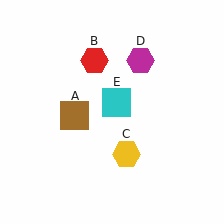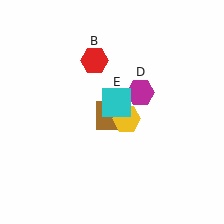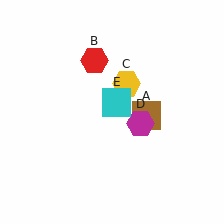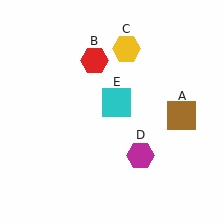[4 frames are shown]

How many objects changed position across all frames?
3 objects changed position: brown square (object A), yellow hexagon (object C), magenta hexagon (object D).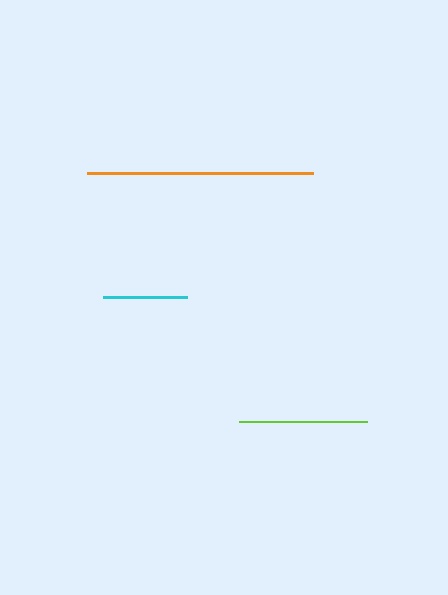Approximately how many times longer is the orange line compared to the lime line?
The orange line is approximately 1.8 times the length of the lime line.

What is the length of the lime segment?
The lime segment is approximately 128 pixels long.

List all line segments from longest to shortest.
From longest to shortest: orange, lime, cyan.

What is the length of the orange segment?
The orange segment is approximately 226 pixels long.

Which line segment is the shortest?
The cyan line is the shortest at approximately 84 pixels.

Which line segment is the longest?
The orange line is the longest at approximately 226 pixels.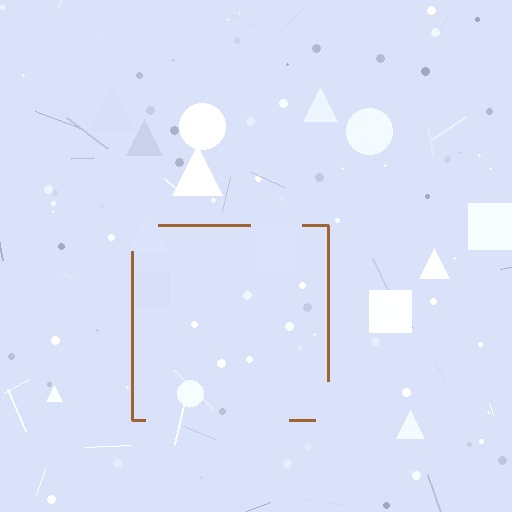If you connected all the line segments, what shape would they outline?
They would outline a square.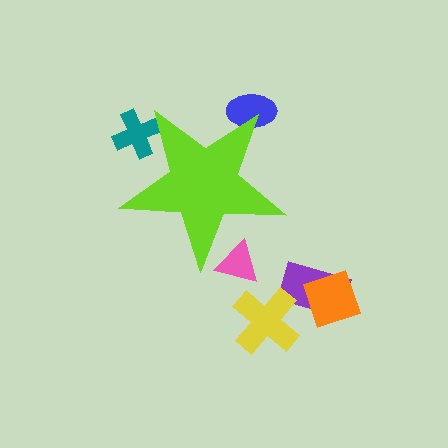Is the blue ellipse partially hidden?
Yes, the blue ellipse is partially hidden behind the lime star.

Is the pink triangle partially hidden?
Yes, the pink triangle is partially hidden behind the lime star.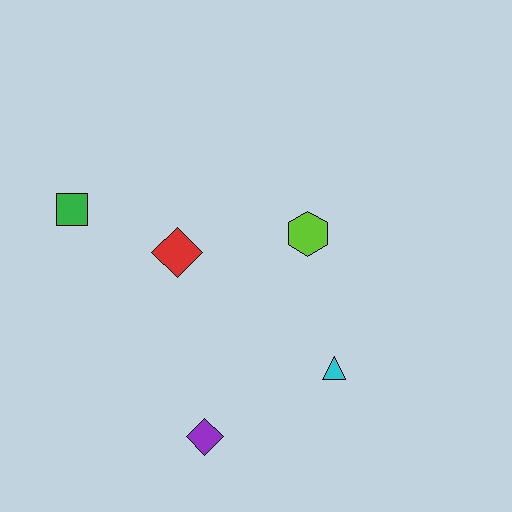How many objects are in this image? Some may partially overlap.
There are 5 objects.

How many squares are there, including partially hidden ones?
There is 1 square.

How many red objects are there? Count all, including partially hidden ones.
There is 1 red object.